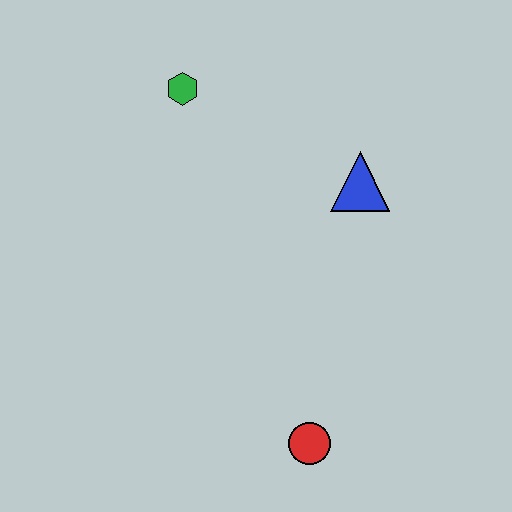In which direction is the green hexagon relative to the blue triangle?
The green hexagon is to the left of the blue triangle.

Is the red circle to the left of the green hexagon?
No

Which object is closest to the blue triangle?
The green hexagon is closest to the blue triangle.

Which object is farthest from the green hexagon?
The red circle is farthest from the green hexagon.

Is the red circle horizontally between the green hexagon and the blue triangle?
Yes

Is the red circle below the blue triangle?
Yes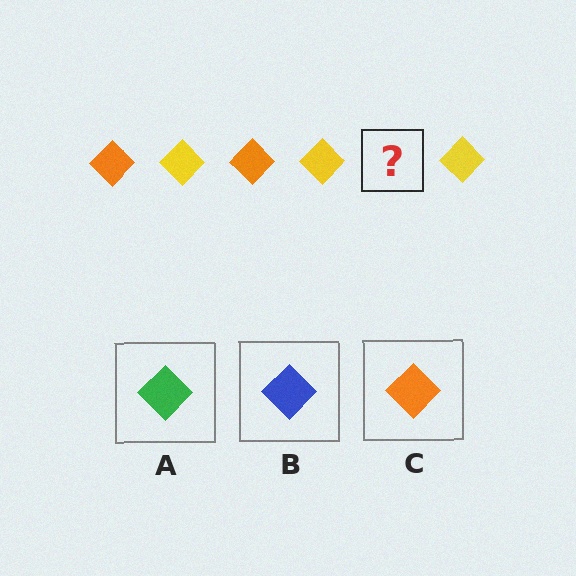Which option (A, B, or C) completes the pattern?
C.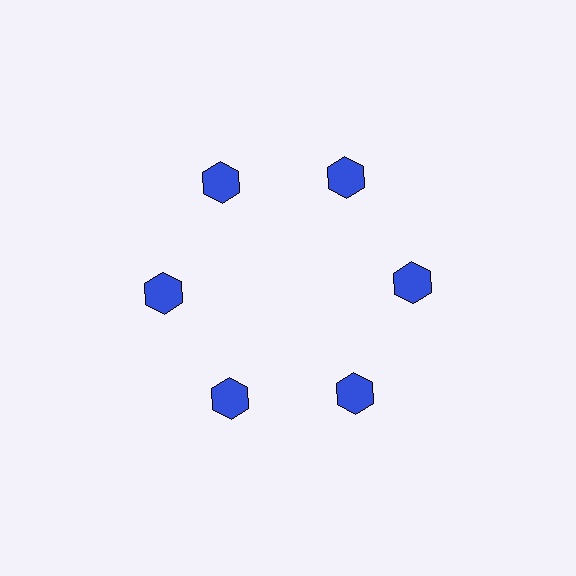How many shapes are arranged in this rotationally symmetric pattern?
There are 6 shapes, arranged in 6 groups of 1.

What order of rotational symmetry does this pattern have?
This pattern has 6-fold rotational symmetry.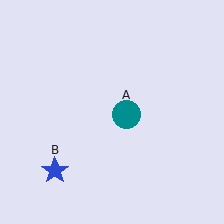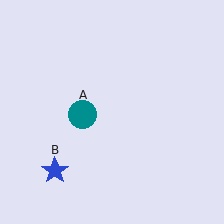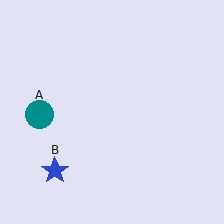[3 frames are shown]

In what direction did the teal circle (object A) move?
The teal circle (object A) moved left.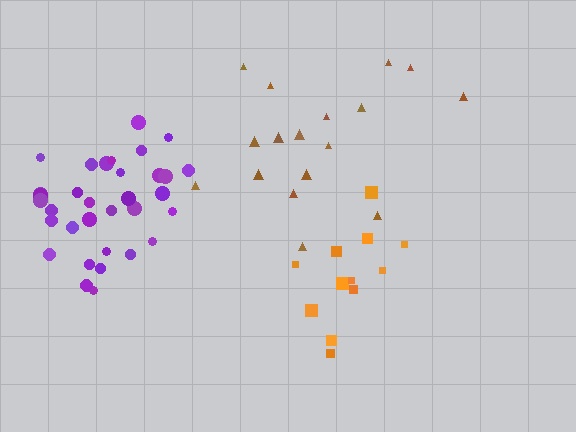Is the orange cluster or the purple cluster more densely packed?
Purple.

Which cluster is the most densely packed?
Purple.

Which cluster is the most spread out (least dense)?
Brown.